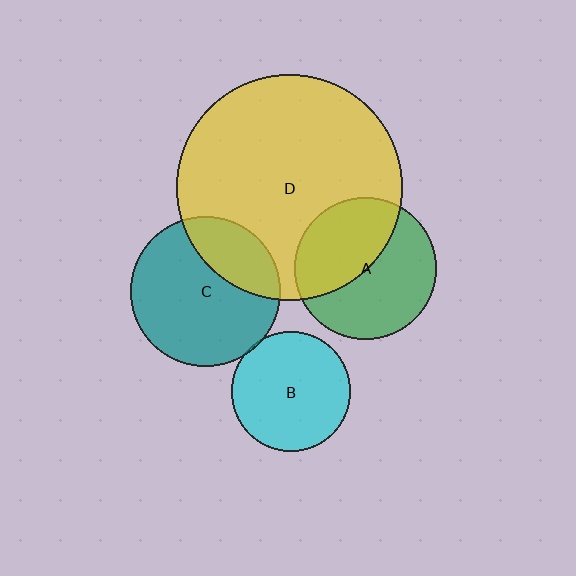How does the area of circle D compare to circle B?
Approximately 3.6 times.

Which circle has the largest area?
Circle D (yellow).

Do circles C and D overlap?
Yes.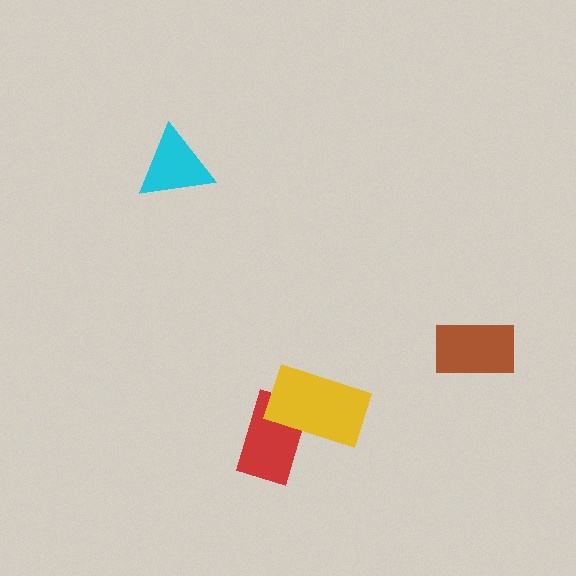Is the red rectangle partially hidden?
Yes, it is partially covered by another shape.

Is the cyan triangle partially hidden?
No, no other shape covers it.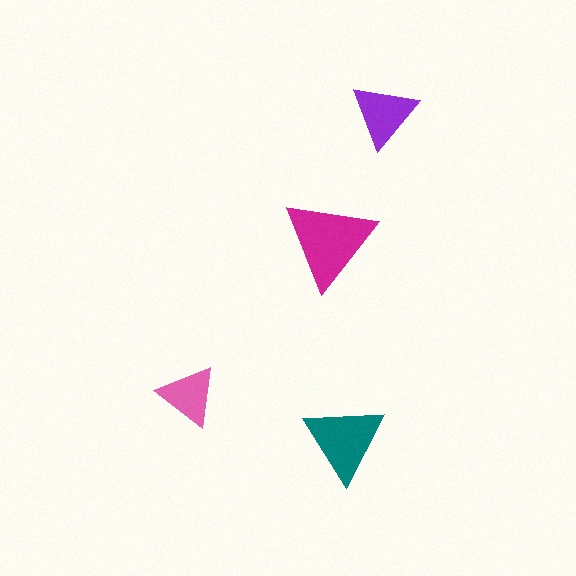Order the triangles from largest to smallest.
the magenta one, the teal one, the purple one, the pink one.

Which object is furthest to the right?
The purple triangle is rightmost.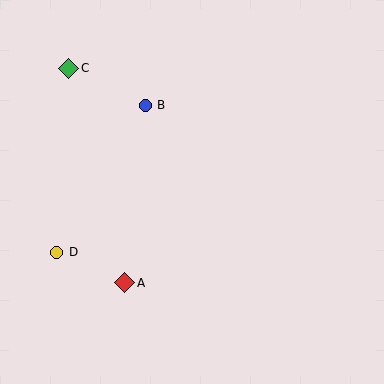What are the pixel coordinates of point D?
Point D is at (57, 252).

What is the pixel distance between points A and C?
The distance between A and C is 222 pixels.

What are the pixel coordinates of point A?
Point A is at (125, 283).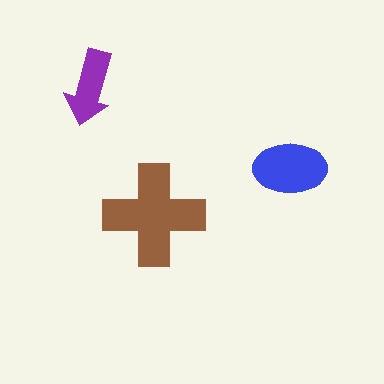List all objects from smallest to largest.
The purple arrow, the blue ellipse, the brown cross.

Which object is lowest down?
The brown cross is bottommost.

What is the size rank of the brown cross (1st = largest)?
1st.